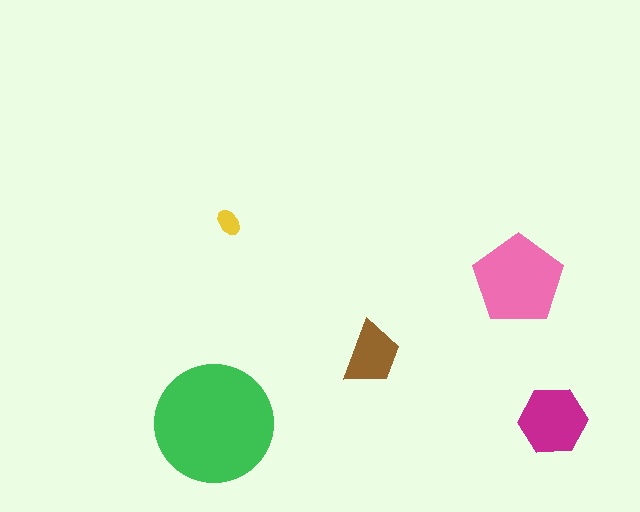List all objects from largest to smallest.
The green circle, the pink pentagon, the magenta hexagon, the brown trapezoid, the yellow ellipse.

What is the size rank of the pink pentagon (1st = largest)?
2nd.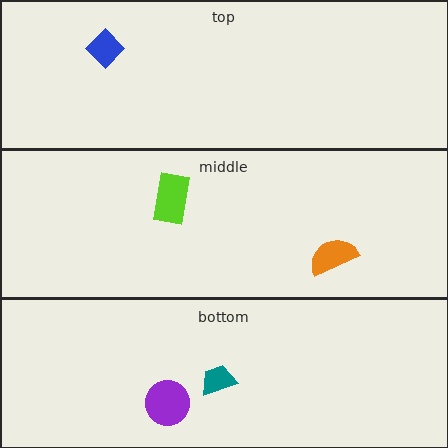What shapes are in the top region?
The blue diamond.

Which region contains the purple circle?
The bottom region.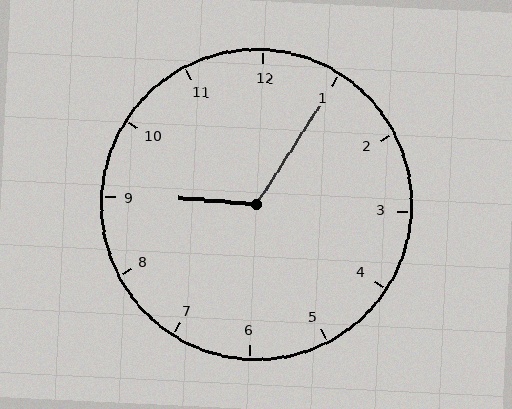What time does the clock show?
9:05.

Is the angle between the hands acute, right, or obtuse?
It is obtuse.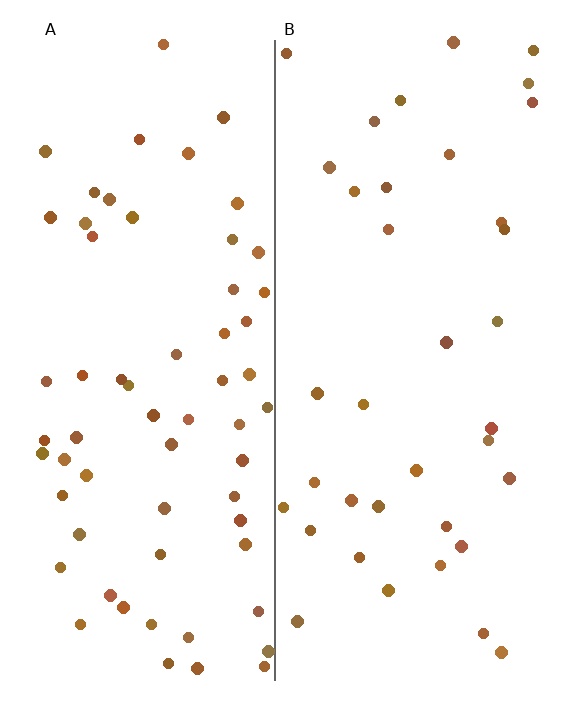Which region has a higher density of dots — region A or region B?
A (the left).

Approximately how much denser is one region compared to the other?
Approximately 1.7× — region A over region B.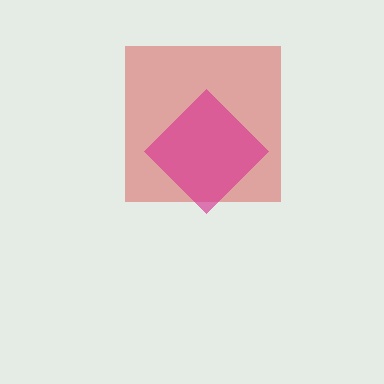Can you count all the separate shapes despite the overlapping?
Yes, there are 2 separate shapes.